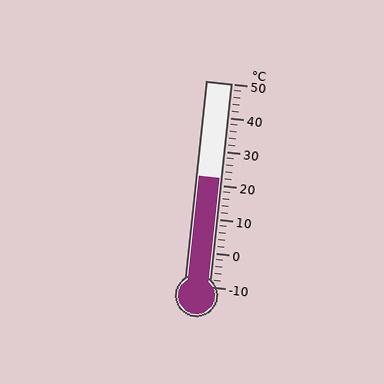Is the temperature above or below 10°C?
The temperature is above 10°C.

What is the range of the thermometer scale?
The thermometer scale ranges from -10°C to 50°C.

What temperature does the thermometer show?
The thermometer shows approximately 22°C.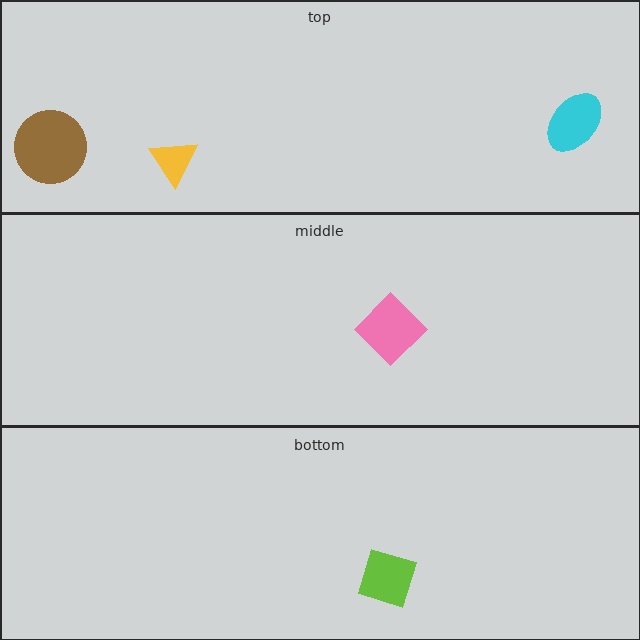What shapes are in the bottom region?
The lime square.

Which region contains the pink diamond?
The middle region.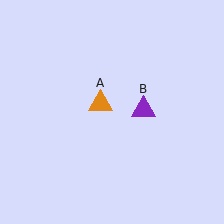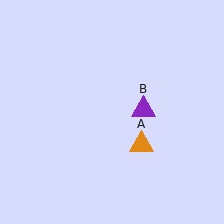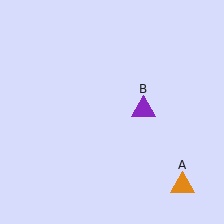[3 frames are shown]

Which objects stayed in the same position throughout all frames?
Purple triangle (object B) remained stationary.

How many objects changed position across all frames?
1 object changed position: orange triangle (object A).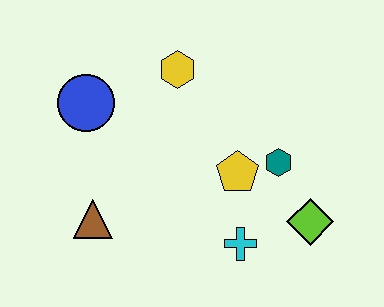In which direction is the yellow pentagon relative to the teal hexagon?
The yellow pentagon is to the left of the teal hexagon.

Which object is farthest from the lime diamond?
The blue circle is farthest from the lime diamond.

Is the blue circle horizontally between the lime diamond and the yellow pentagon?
No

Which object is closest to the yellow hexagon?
The blue circle is closest to the yellow hexagon.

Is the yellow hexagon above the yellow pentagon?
Yes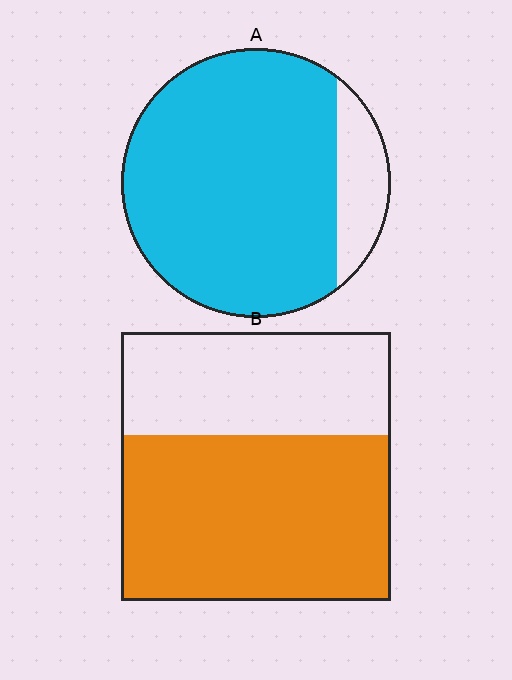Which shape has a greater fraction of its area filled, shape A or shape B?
Shape A.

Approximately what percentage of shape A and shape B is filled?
A is approximately 85% and B is approximately 60%.